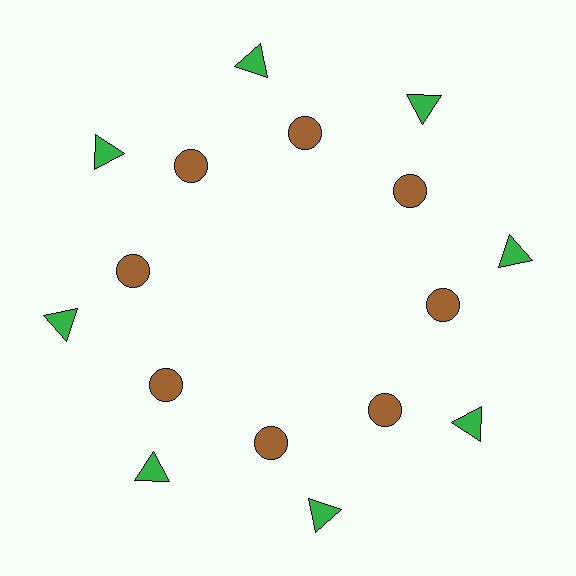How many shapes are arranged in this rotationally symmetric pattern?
There are 16 shapes, arranged in 8 groups of 2.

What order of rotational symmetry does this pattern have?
This pattern has 8-fold rotational symmetry.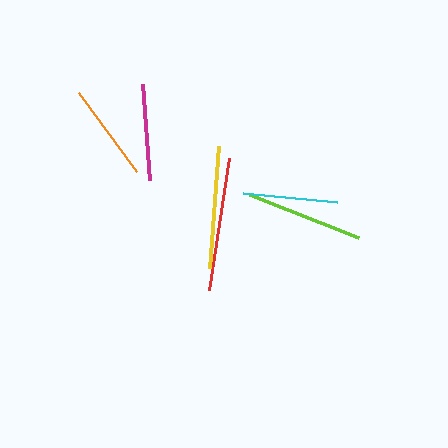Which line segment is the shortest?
The cyan line is the shortest at approximately 95 pixels.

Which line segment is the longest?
The red line is the longest at approximately 133 pixels.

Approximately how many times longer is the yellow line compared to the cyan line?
The yellow line is approximately 1.3 times the length of the cyan line.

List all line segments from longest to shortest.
From longest to shortest: red, yellow, lime, orange, magenta, cyan.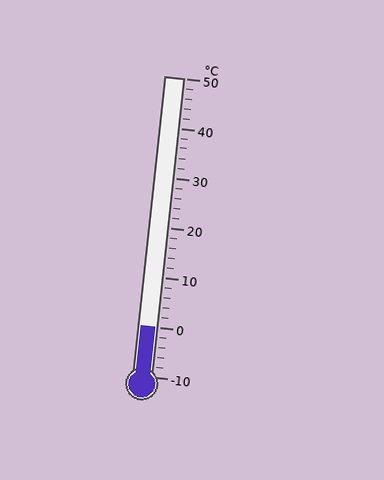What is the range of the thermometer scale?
The thermometer scale ranges from -10°C to 50°C.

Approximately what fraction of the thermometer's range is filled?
The thermometer is filled to approximately 15% of its range.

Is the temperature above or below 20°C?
The temperature is below 20°C.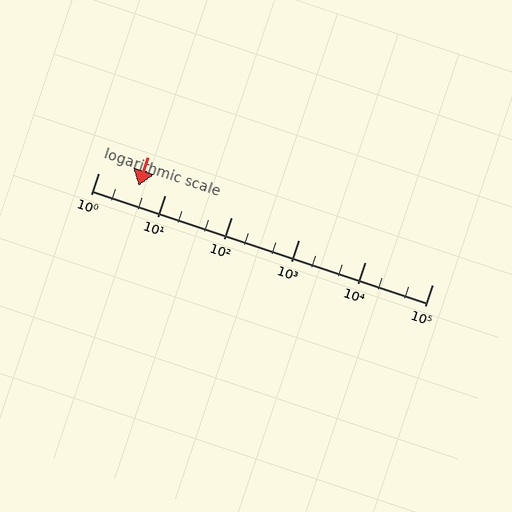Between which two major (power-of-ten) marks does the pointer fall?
The pointer is between 1 and 10.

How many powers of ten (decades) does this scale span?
The scale spans 5 decades, from 1 to 100000.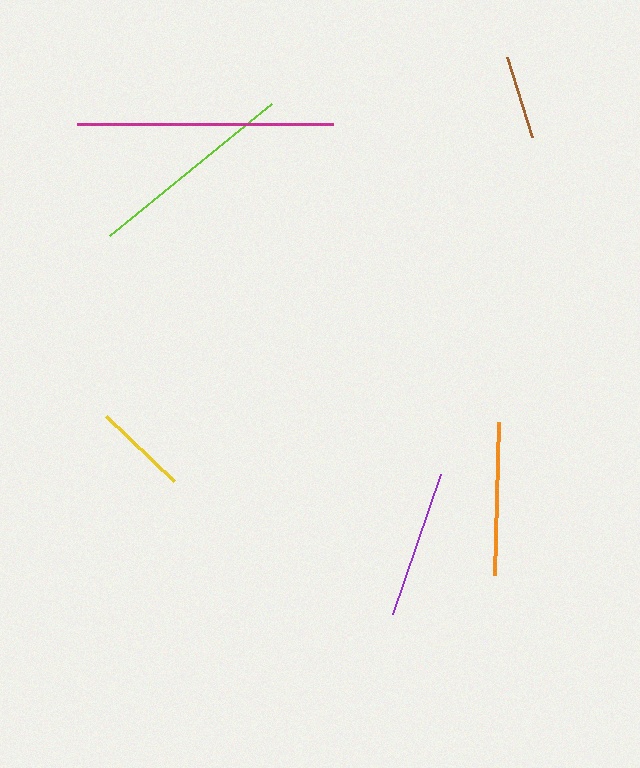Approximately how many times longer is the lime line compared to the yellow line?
The lime line is approximately 2.2 times the length of the yellow line.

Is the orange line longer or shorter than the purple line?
The orange line is longer than the purple line.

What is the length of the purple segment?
The purple segment is approximately 148 pixels long.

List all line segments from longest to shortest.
From longest to shortest: magenta, lime, orange, purple, yellow, brown.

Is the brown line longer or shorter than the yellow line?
The yellow line is longer than the brown line.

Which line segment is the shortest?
The brown line is the shortest at approximately 84 pixels.